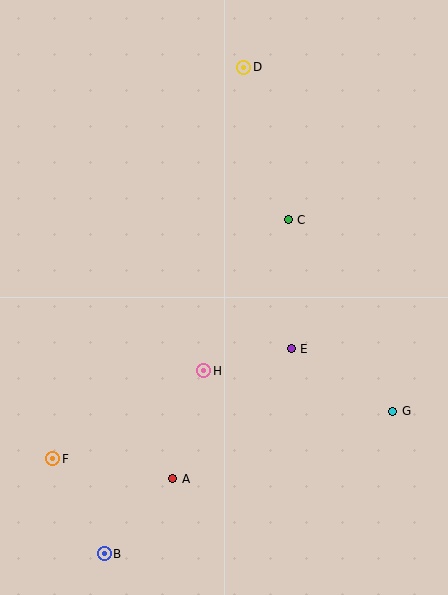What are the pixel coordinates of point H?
Point H is at (204, 371).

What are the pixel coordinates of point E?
Point E is at (291, 349).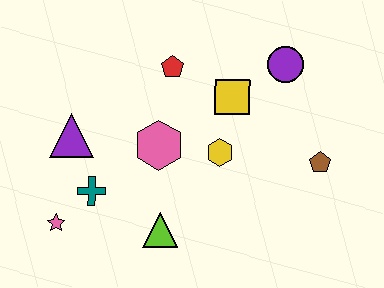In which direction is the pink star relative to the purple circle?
The pink star is to the left of the purple circle.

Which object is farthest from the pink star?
The purple circle is farthest from the pink star.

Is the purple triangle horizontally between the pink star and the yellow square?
Yes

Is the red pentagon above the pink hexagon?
Yes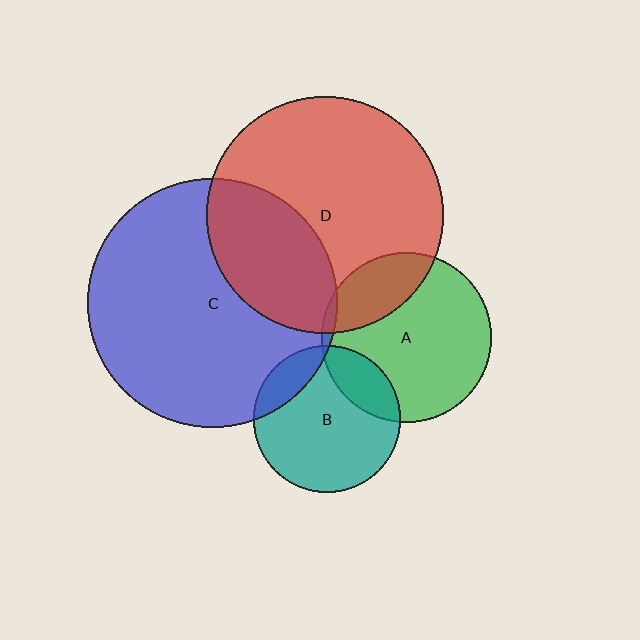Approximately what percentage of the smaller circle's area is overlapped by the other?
Approximately 30%.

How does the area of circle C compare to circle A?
Approximately 2.2 times.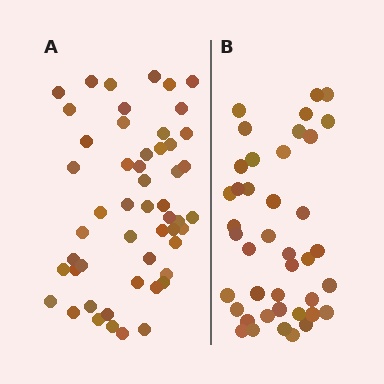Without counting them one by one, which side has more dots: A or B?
Region A (the left region) has more dots.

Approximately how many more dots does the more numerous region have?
Region A has roughly 12 or so more dots than region B.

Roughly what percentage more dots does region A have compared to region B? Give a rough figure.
About 25% more.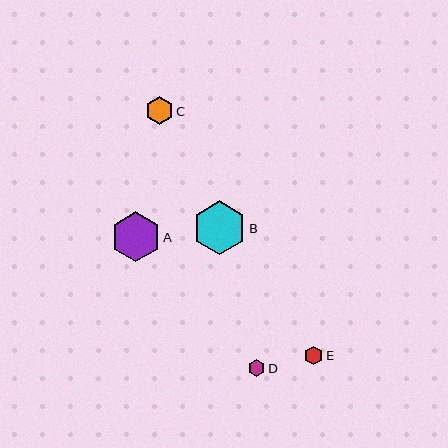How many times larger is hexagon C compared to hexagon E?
Hexagon C is approximately 1.5 times the size of hexagon E.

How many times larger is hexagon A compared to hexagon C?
Hexagon A is approximately 1.8 times the size of hexagon C.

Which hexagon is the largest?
Hexagon B is the largest with a size of approximately 54 pixels.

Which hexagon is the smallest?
Hexagon D is the smallest with a size of approximately 17 pixels.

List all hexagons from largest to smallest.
From largest to smallest: B, A, C, E, D.